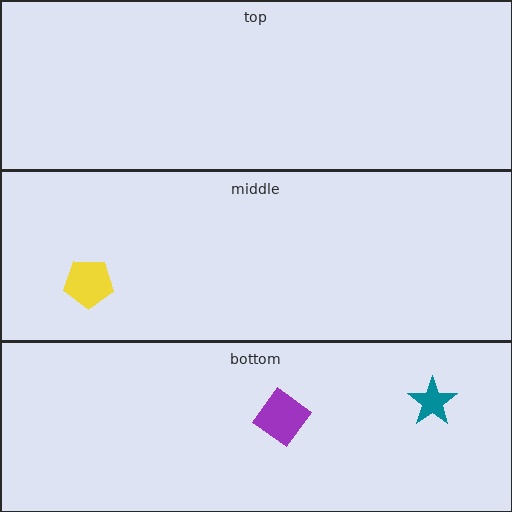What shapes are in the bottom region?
The teal star, the purple diamond.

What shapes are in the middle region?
The yellow pentagon.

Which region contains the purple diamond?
The bottom region.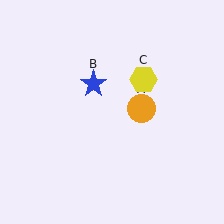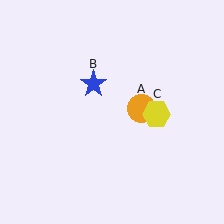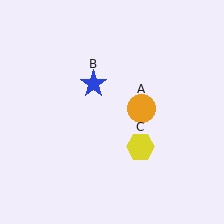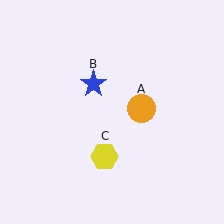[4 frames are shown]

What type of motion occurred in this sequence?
The yellow hexagon (object C) rotated clockwise around the center of the scene.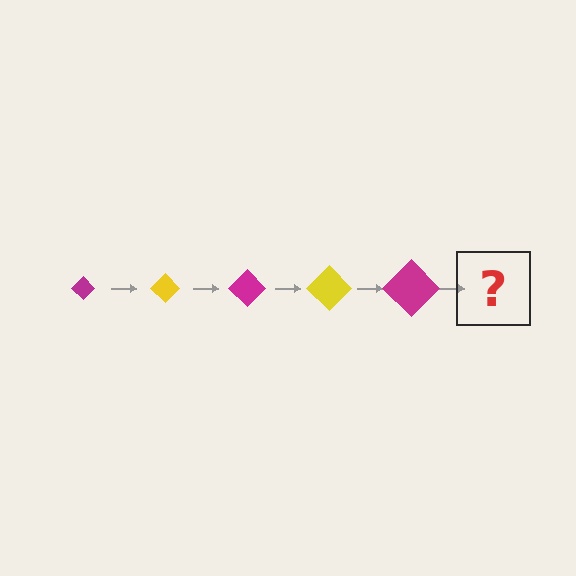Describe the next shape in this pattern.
It should be a yellow diamond, larger than the previous one.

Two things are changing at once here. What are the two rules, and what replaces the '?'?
The two rules are that the diamond grows larger each step and the color cycles through magenta and yellow. The '?' should be a yellow diamond, larger than the previous one.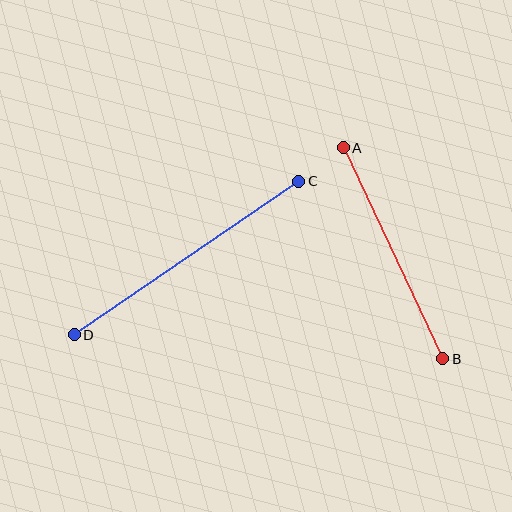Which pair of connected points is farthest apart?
Points C and D are farthest apart.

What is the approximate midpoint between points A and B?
The midpoint is at approximately (393, 253) pixels.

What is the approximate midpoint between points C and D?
The midpoint is at approximately (187, 258) pixels.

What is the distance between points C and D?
The distance is approximately 272 pixels.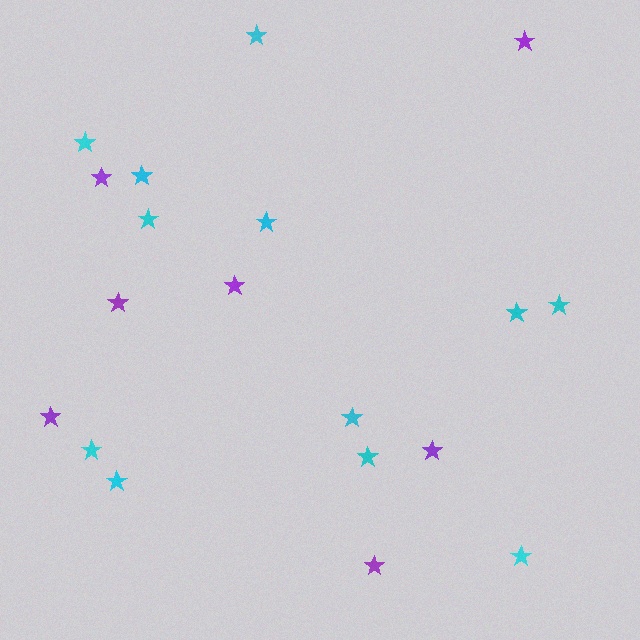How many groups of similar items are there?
There are 2 groups: one group of cyan stars (12) and one group of purple stars (7).